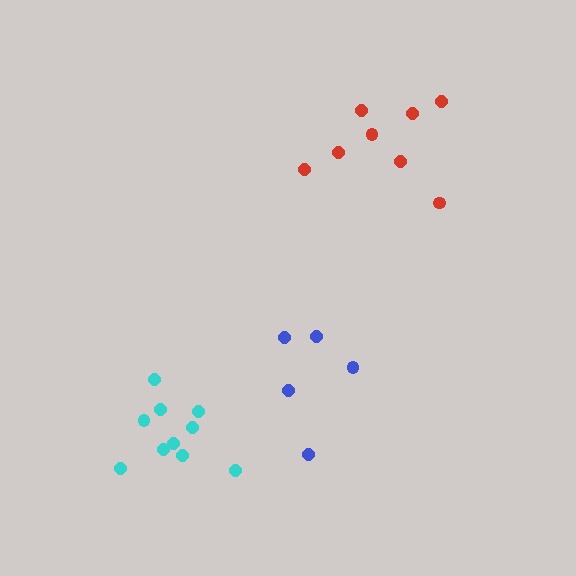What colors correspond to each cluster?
The clusters are colored: blue, cyan, red.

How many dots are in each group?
Group 1: 5 dots, Group 2: 10 dots, Group 3: 8 dots (23 total).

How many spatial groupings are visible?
There are 3 spatial groupings.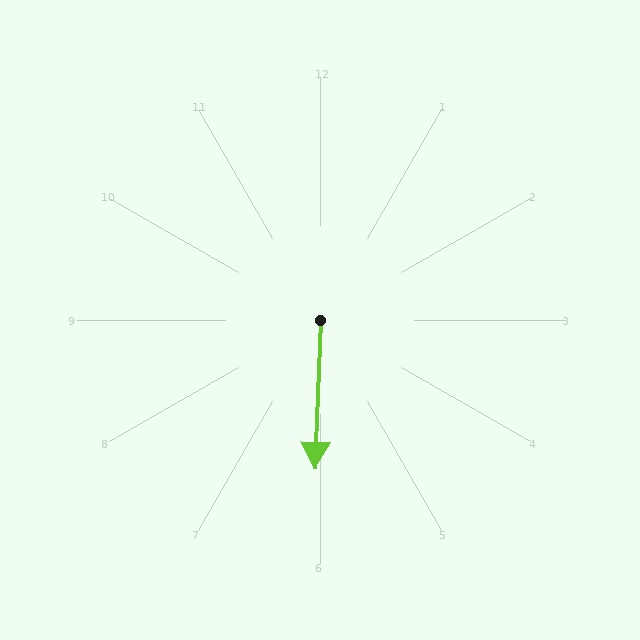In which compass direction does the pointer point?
South.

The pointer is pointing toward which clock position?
Roughly 6 o'clock.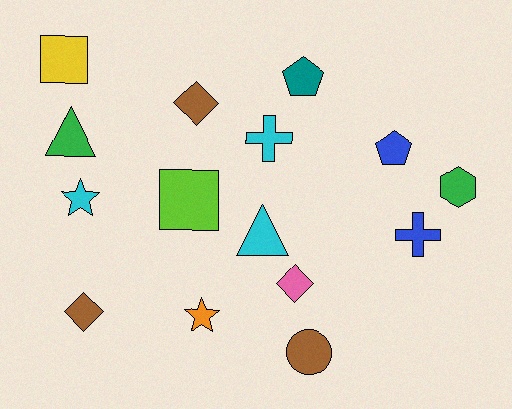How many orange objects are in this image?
There is 1 orange object.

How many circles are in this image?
There is 1 circle.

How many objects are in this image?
There are 15 objects.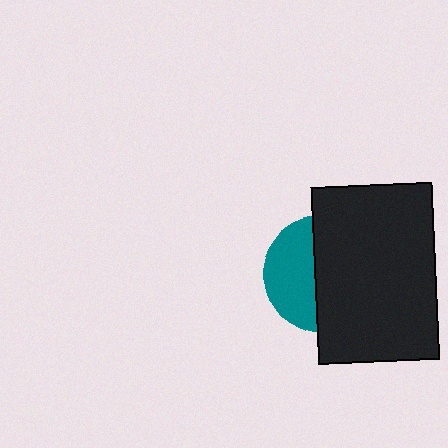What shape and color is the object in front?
The object in front is a black rectangle.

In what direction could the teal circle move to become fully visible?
The teal circle could move left. That would shift it out from behind the black rectangle entirely.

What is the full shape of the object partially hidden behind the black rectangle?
The partially hidden object is a teal circle.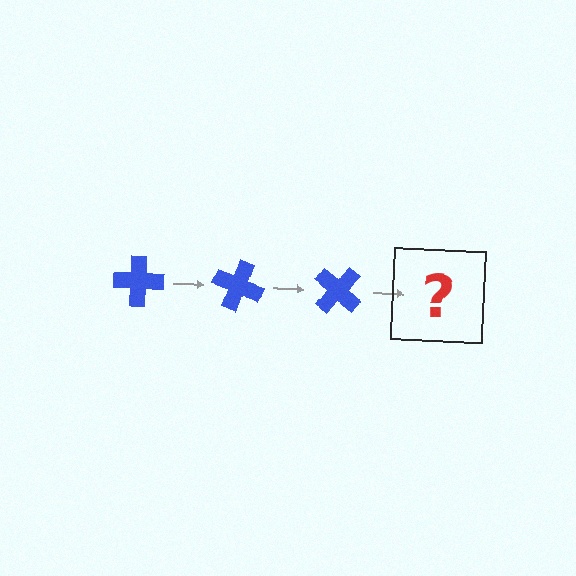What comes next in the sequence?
The next element should be a blue cross rotated 60 degrees.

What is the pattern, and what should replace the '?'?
The pattern is that the cross rotates 20 degrees each step. The '?' should be a blue cross rotated 60 degrees.